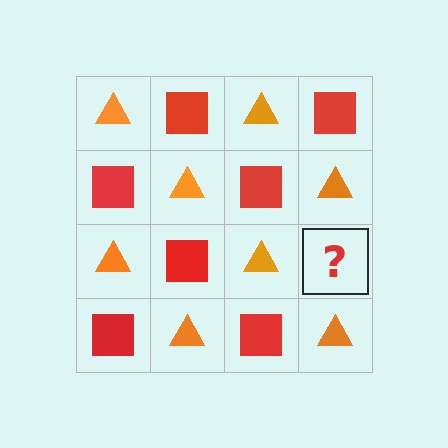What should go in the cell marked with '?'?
The missing cell should contain a red square.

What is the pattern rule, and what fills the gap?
The rule is that it alternates orange triangle and red square in a checkerboard pattern. The gap should be filled with a red square.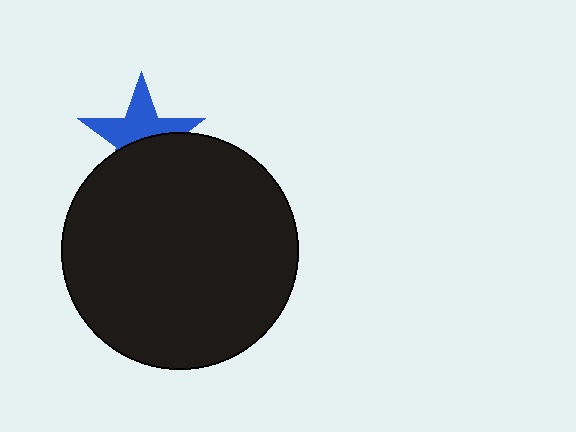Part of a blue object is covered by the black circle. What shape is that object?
It is a star.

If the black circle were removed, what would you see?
You would see the complete blue star.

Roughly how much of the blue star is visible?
About half of it is visible (roughly 53%).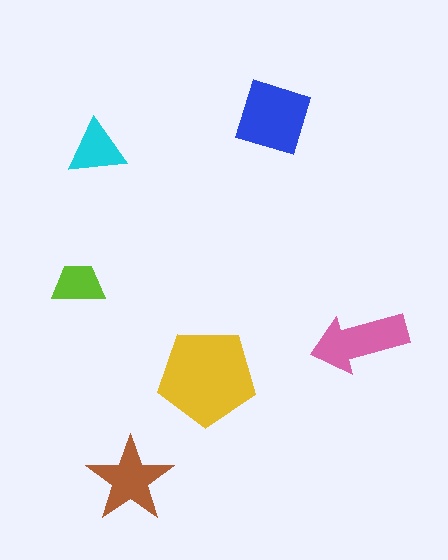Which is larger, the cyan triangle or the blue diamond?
The blue diamond.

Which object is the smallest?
The lime trapezoid.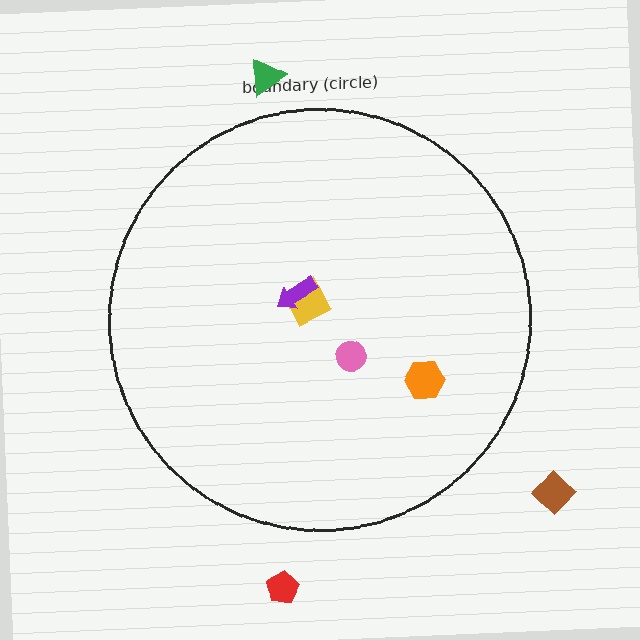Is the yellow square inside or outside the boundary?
Inside.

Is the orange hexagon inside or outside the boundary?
Inside.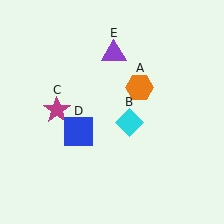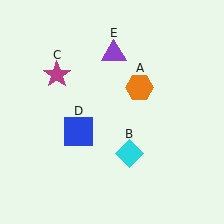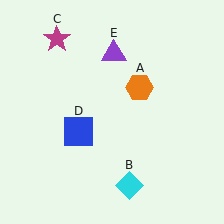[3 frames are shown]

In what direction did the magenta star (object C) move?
The magenta star (object C) moved up.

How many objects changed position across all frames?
2 objects changed position: cyan diamond (object B), magenta star (object C).